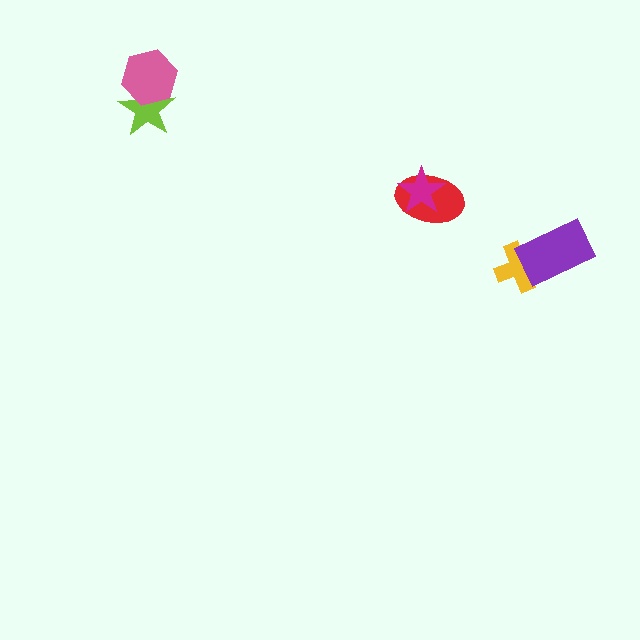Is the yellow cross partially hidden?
Yes, it is partially covered by another shape.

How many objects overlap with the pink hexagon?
1 object overlaps with the pink hexagon.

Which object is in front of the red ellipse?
The magenta star is in front of the red ellipse.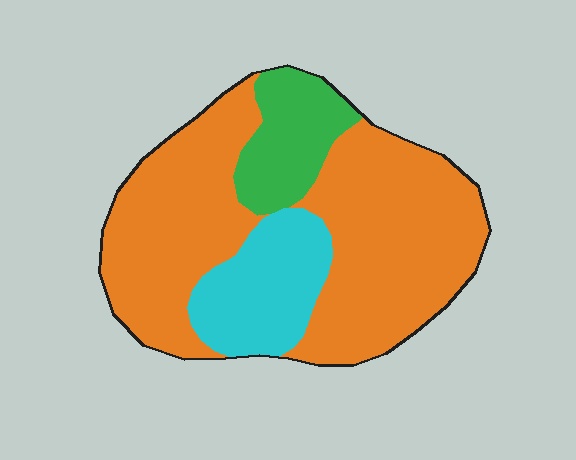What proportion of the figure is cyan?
Cyan covers about 20% of the figure.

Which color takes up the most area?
Orange, at roughly 70%.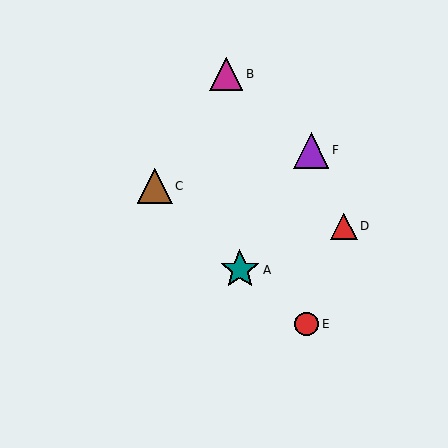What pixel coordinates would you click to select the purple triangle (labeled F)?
Click at (311, 150) to select the purple triangle F.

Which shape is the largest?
The teal star (labeled A) is the largest.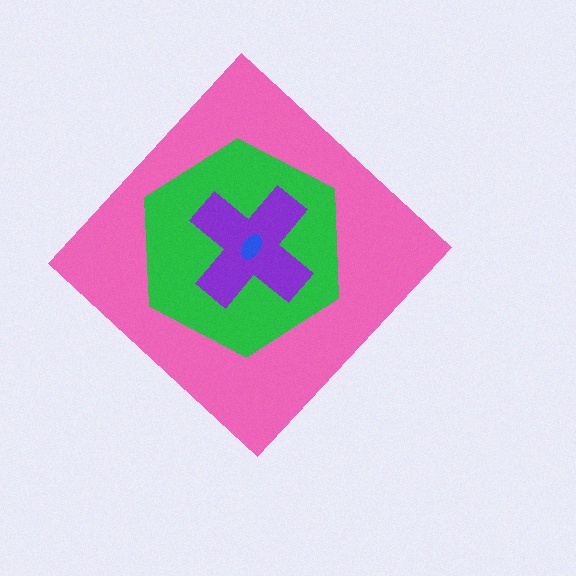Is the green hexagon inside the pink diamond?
Yes.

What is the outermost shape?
The pink diamond.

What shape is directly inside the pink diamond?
The green hexagon.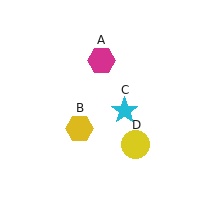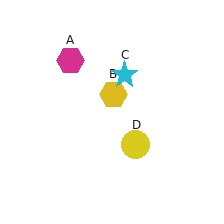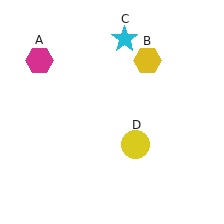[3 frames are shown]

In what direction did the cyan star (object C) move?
The cyan star (object C) moved up.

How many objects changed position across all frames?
3 objects changed position: magenta hexagon (object A), yellow hexagon (object B), cyan star (object C).